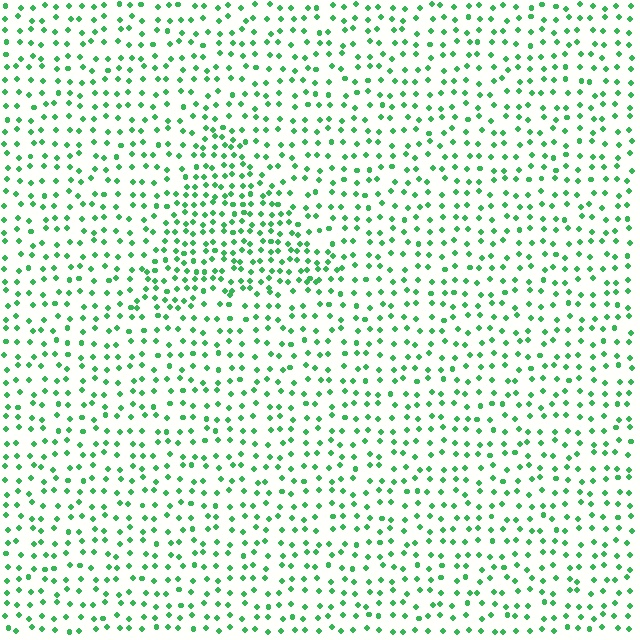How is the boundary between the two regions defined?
The boundary is defined by a change in element density (approximately 1.7x ratio). All elements are the same color, size, and shape.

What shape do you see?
I see a triangle.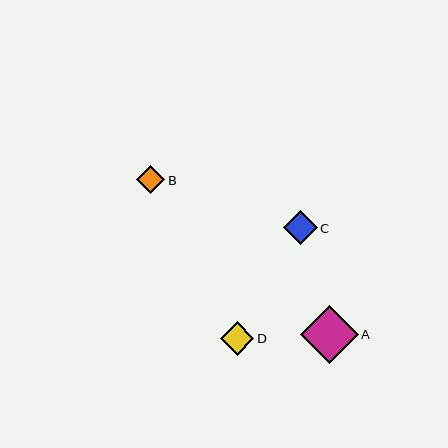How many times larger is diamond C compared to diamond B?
Diamond C is approximately 1.2 times the size of diamond B.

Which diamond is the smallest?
Diamond B is the smallest with a size of approximately 28 pixels.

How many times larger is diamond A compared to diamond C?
Diamond A is approximately 1.7 times the size of diamond C.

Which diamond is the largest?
Diamond A is the largest with a size of approximately 58 pixels.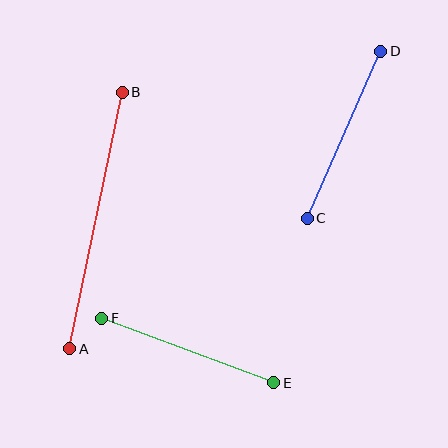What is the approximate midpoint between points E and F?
The midpoint is at approximately (188, 351) pixels.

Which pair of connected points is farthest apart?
Points A and B are farthest apart.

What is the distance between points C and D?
The distance is approximately 182 pixels.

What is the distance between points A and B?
The distance is approximately 262 pixels.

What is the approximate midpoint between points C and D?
The midpoint is at approximately (344, 135) pixels.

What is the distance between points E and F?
The distance is approximately 184 pixels.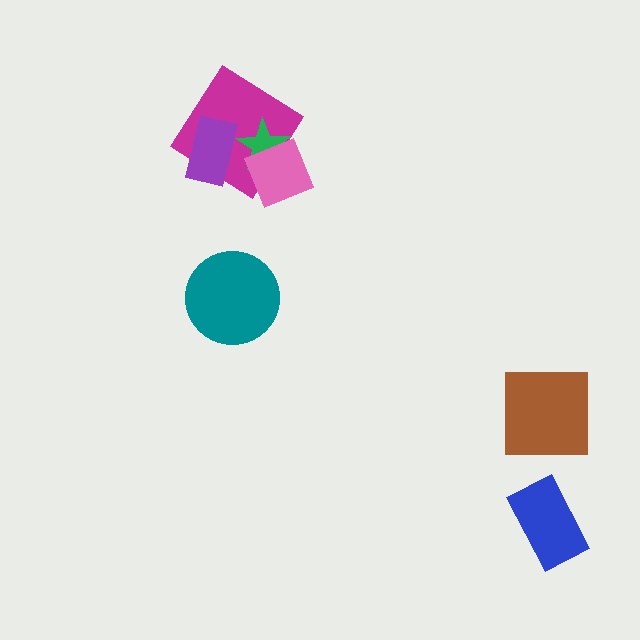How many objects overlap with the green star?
3 objects overlap with the green star.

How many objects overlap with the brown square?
0 objects overlap with the brown square.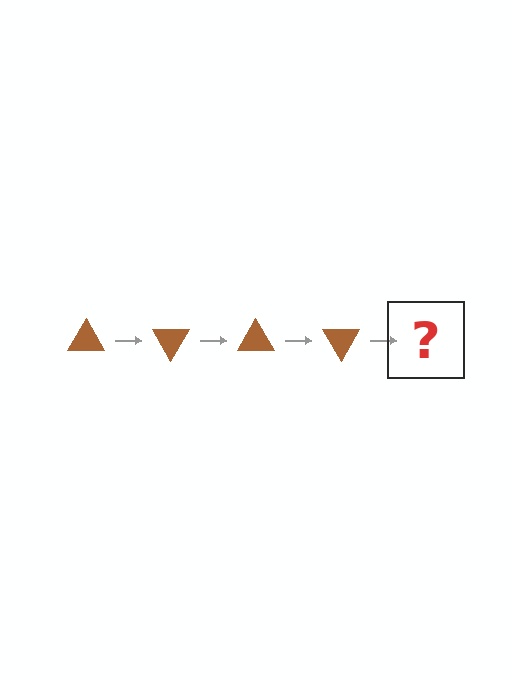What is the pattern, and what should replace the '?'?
The pattern is that the triangle rotates 60 degrees each step. The '?' should be a brown triangle rotated 240 degrees.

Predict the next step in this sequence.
The next step is a brown triangle rotated 240 degrees.